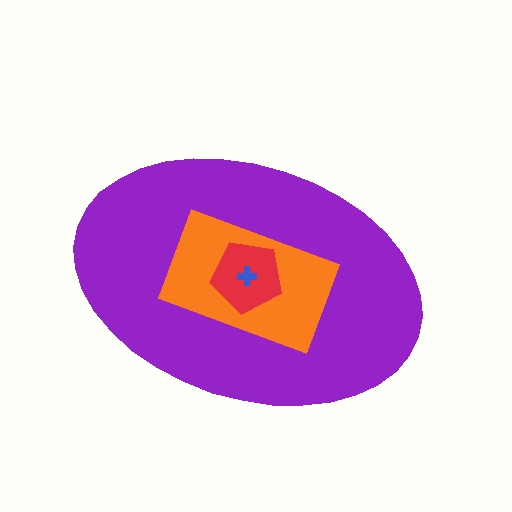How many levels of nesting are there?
4.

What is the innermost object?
The blue cross.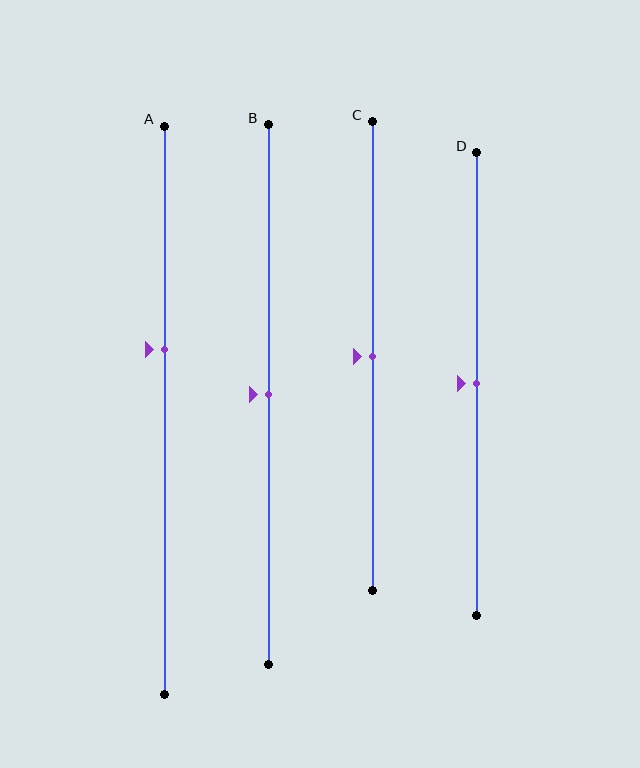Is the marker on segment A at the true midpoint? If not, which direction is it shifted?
No, the marker on segment A is shifted upward by about 11% of the segment length.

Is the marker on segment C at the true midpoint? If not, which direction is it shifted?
Yes, the marker on segment C is at the true midpoint.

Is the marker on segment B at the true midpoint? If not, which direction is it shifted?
Yes, the marker on segment B is at the true midpoint.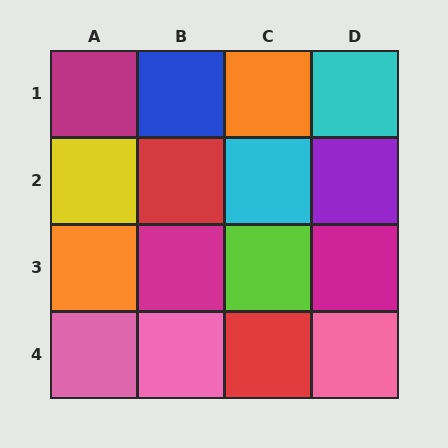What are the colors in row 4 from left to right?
Pink, pink, red, pink.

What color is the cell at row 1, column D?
Cyan.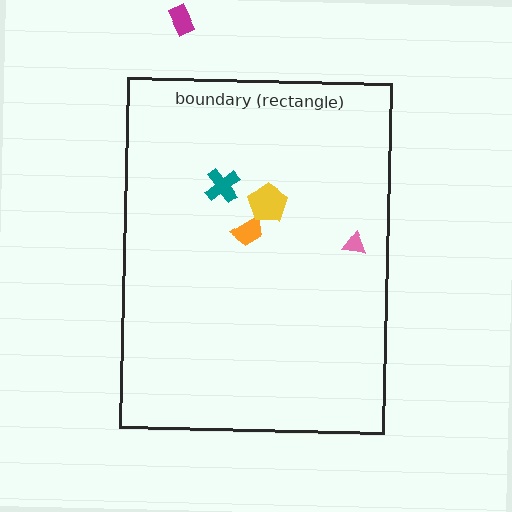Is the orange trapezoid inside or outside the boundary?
Inside.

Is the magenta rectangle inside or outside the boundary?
Outside.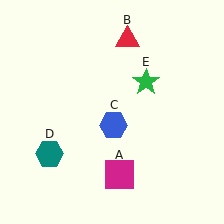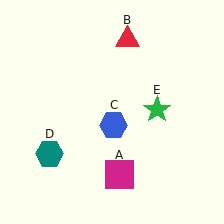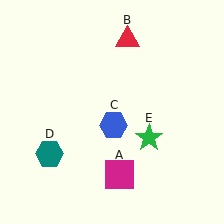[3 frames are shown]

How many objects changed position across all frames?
1 object changed position: green star (object E).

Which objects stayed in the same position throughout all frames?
Magenta square (object A) and red triangle (object B) and blue hexagon (object C) and teal hexagon (object D) remained stationary.